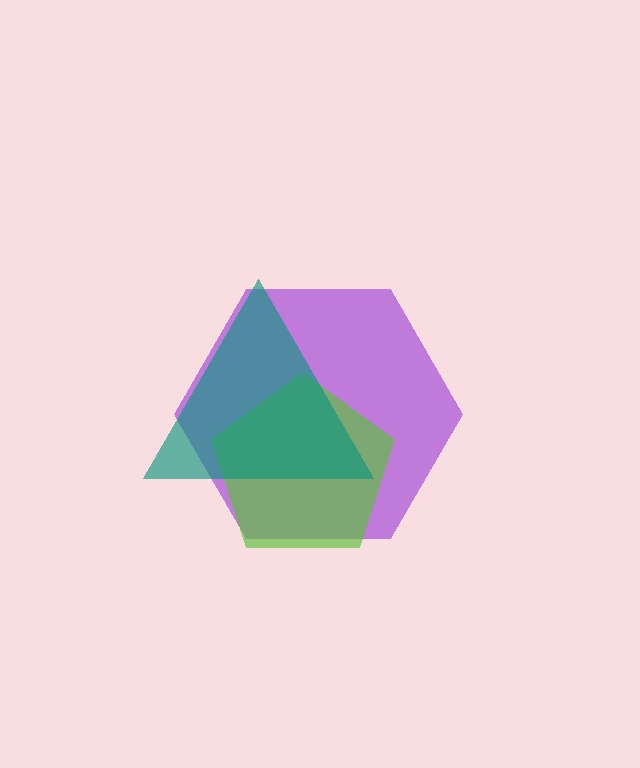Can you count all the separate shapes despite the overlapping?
Yes, there are 3 separate shapes.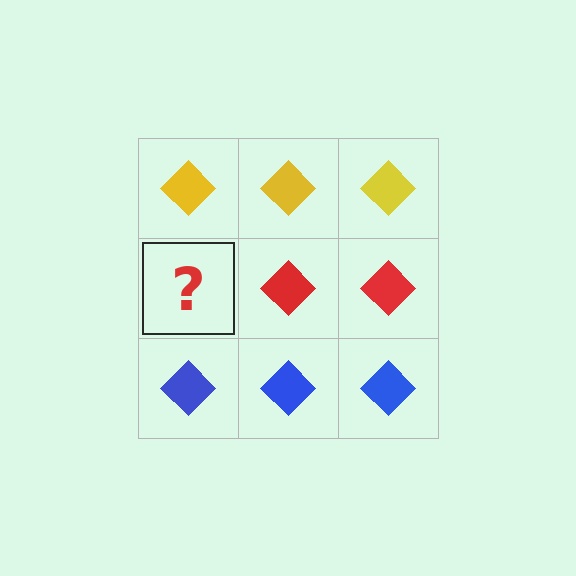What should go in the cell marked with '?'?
The missing cell should contain a red diamond.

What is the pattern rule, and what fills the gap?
The rule is that each row has a consistent color. The gap should be filled with a red diamond.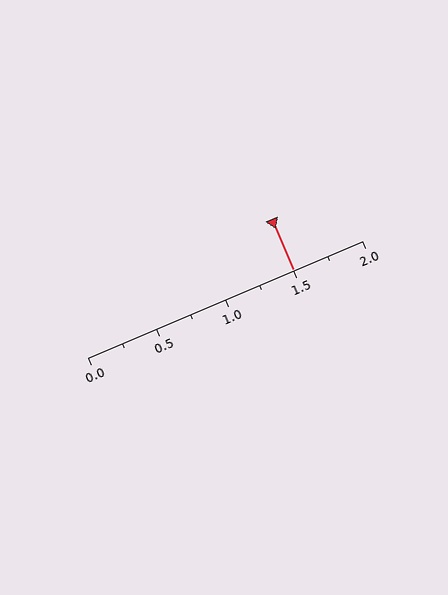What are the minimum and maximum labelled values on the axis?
The axis runs from 0.0 to 2.0.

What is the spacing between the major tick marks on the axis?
The major ticks are spaced 0.5 apart.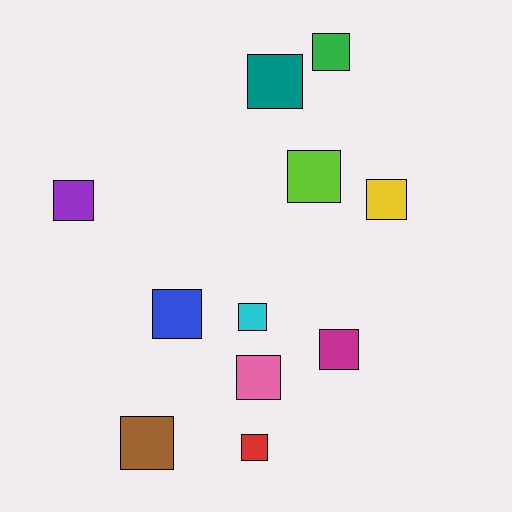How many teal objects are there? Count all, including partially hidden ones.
There is 1 teal object.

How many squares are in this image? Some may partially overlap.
There are 11 squares.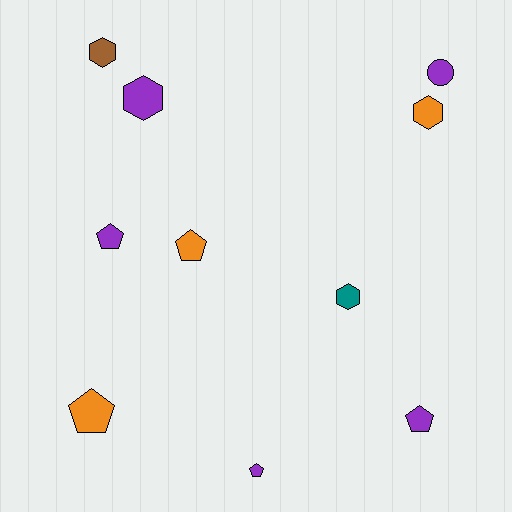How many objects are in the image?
There are 10 objects.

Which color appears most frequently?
Purple, with 5 objects.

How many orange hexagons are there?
There is 1 orange hexagon.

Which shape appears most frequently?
Pentagon, with 5 objects.